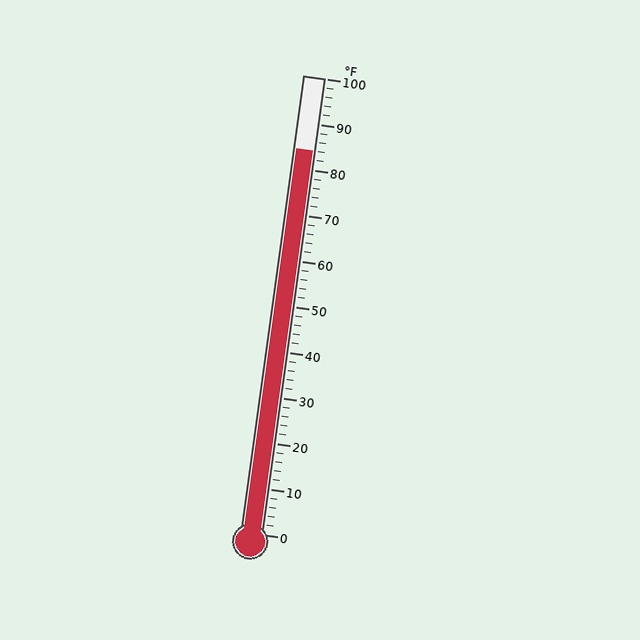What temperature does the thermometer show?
The thermometer shows approximately 84°F.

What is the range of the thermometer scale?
The thermometer scale ranges from 0°F to 100°F.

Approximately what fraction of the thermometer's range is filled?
The thermometer is filled to approximately 85% of its range.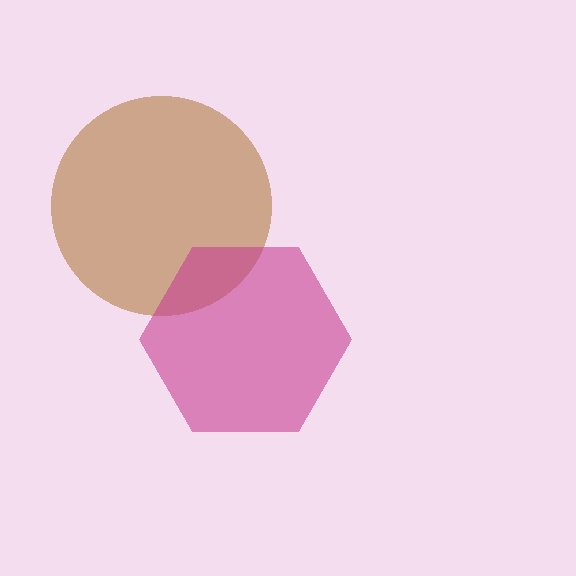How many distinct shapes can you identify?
There are 2 distinct shapes: a brown circle, a magenta hexagon.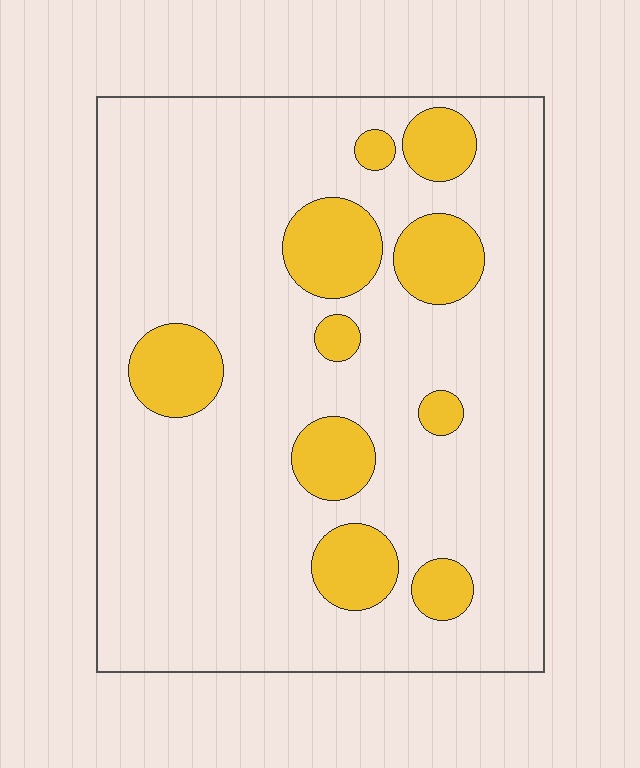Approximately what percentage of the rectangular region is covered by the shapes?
Approximately 20%.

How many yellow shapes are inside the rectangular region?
10.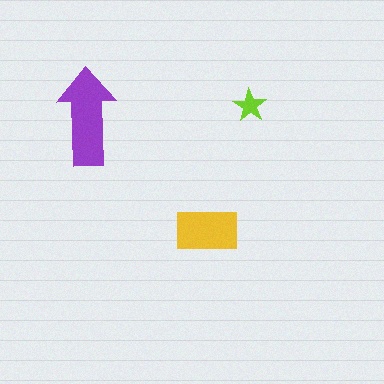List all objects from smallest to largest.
The lime star, the yellow rectangle, the purple arrow.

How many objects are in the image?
There are 3 objects in the image.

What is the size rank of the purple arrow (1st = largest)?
1st.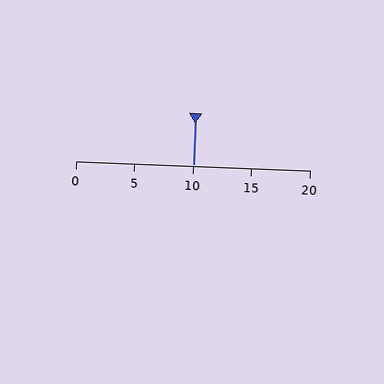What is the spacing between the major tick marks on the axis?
The major ticks are spaced 5 apart.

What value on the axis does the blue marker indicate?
The marker indicates approximately 10.